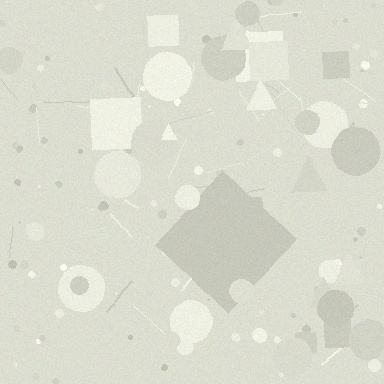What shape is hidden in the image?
A diamond is hidden in the image.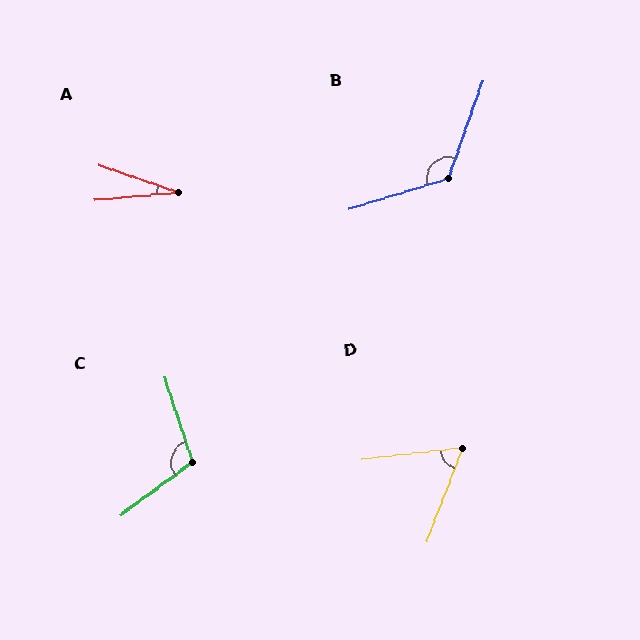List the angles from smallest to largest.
A (24°), D (62°), C (109°), B (127°).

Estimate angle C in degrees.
Approximately 109 degrees.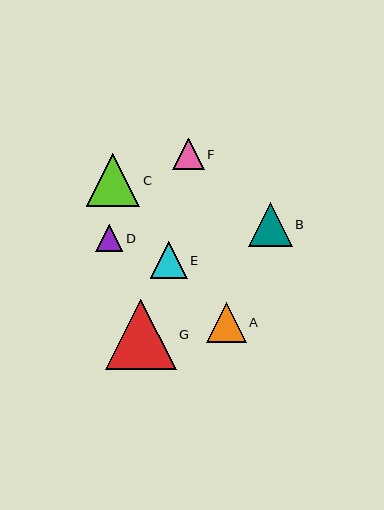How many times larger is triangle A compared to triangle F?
Triangle A is approximately 1.3 times the size of triangle F.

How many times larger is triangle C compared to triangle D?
Triangle C is approximately 2.0 times the size of triangle D.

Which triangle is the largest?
Triangle G is the largest with a size of approximately 70 pixels.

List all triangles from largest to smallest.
From largest to smallest: G, C, B, A, E, F, D.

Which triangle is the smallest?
Triangle D is the smallest with a size of approximately 27 pixels.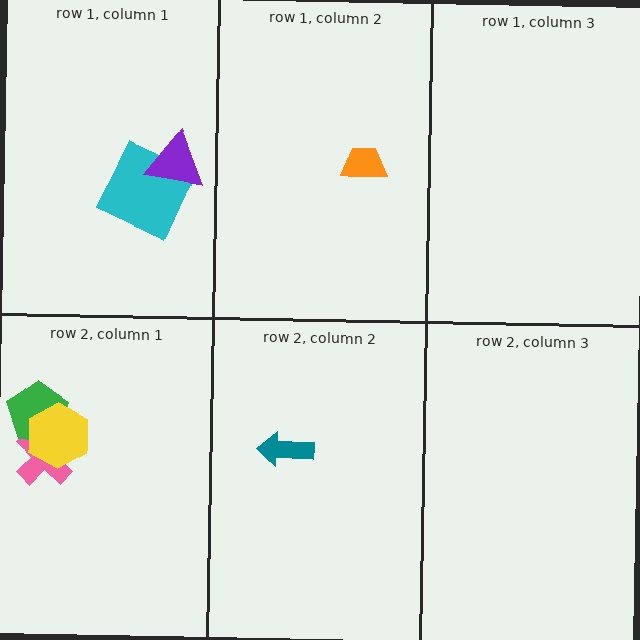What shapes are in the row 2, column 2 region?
The teal arrow.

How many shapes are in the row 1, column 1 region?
2.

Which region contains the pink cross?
The row 2, column 1 region.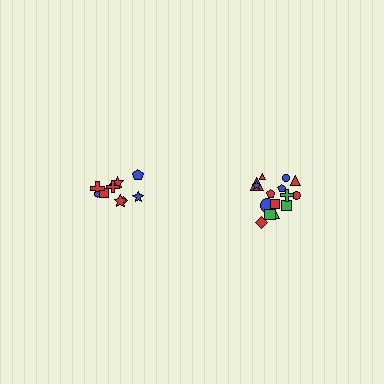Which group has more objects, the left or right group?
The right group.